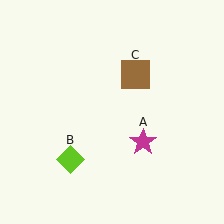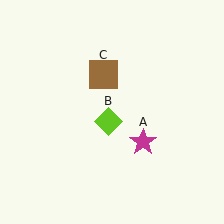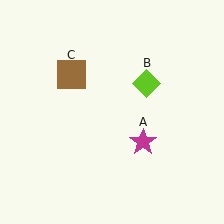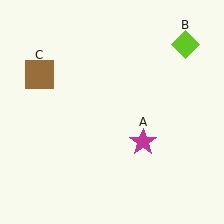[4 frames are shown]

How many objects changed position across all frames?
2 objects changed position: lime diamond (object B), brown square (object C).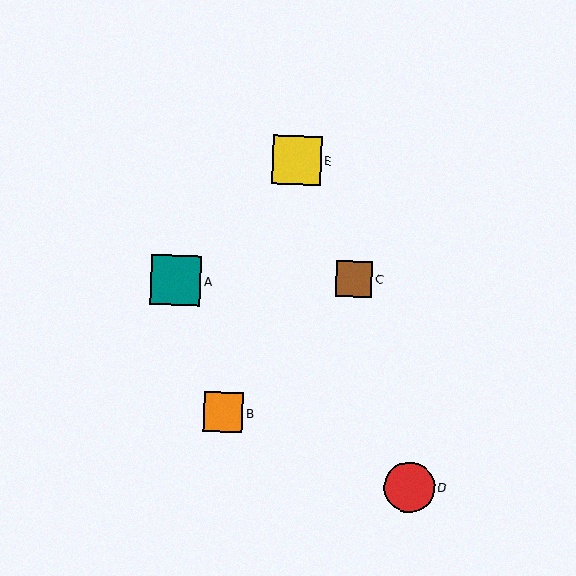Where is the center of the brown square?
The center of the brown square is at (354, 279).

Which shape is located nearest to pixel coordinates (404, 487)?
The red circle (labeled D) at (410, 487) is nearest to that location.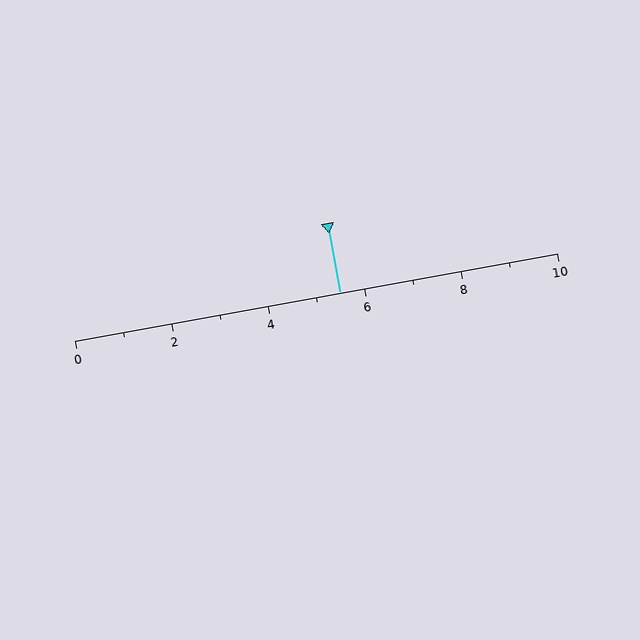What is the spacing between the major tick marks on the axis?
The major ticks are spaced 2 apart.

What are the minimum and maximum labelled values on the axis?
The axis runs from 0 to 10.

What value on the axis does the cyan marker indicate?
The marker indicates approximately 5.5.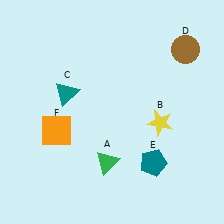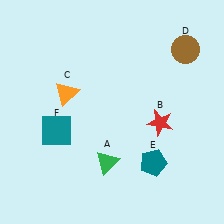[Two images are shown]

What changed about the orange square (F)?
In Image 1, F is orange. In Image 2, it changed to teal.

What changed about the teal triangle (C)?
In Image 1, C is teal. In Image 2, it changed to orange.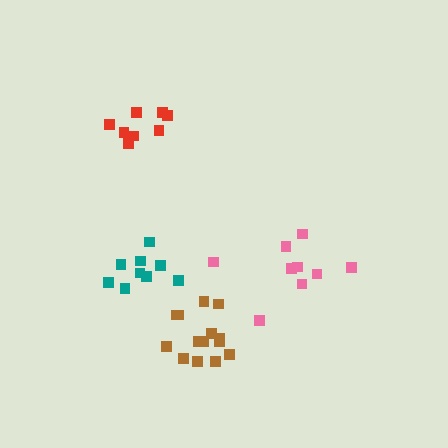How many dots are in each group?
Group 1: 14 dots, Group 2: 9 dots, Group 3: 8 dots, Group 4: 9 dots (40 total).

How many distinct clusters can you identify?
There are 4 distinct clusters.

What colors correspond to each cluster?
The clusters are colored: brown, pink, red, teal.